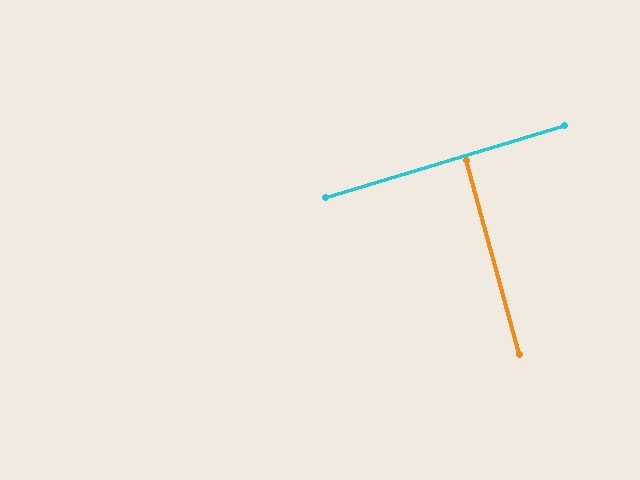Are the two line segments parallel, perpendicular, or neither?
Perpendicular — they meet at approximately 89°.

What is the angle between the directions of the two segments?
Approximately 89 degrees.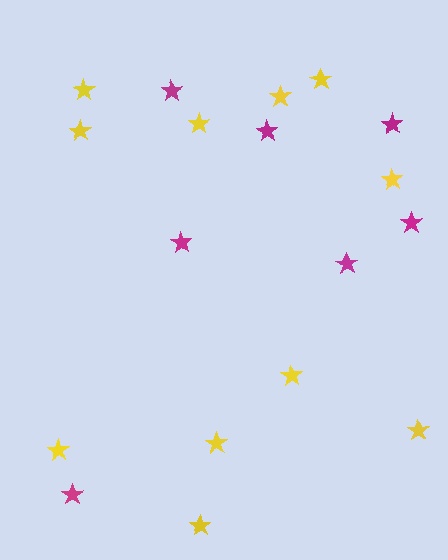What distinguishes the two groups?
There are 2 groups: one group of yellow stars (11) and one group of magenta stars (7).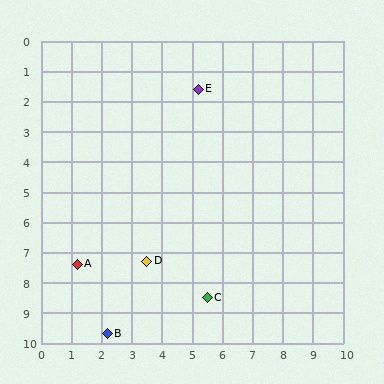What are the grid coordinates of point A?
Point A is at approximately (1.2, 7.4).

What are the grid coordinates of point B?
Point B is at approximately (2.2, 9.7).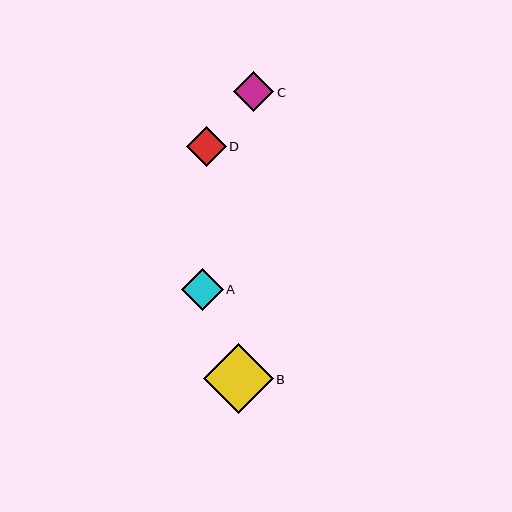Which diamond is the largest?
Diamond B is the largest with a size of approximately 70 pixels.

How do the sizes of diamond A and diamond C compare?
Diamond A and diamond C are approximately the same size.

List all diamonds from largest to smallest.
From largest to smallest: B, A, C, D.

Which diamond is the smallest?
Diamond D is the smallest with a size of approximately 40 pixels.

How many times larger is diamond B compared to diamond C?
Diamond B is approximately 1.8 times the size of diamond C.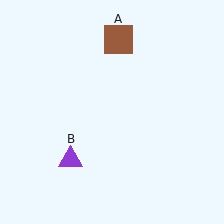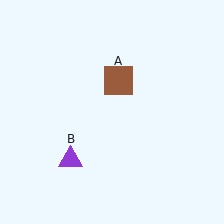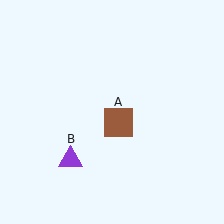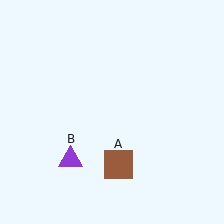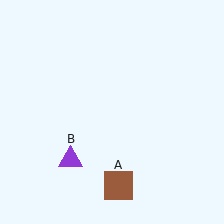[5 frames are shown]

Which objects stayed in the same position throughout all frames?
Purple triangle (object B) remained stationary.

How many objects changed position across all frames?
1 object changed position: brown square (object A).